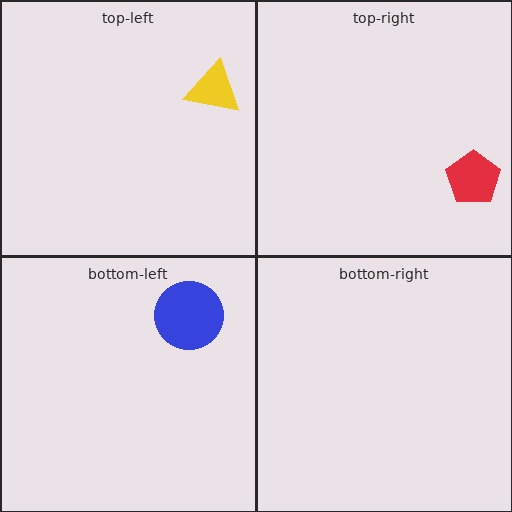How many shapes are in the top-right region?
1.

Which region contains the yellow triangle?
The top-left region.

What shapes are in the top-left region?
The yellow triangle.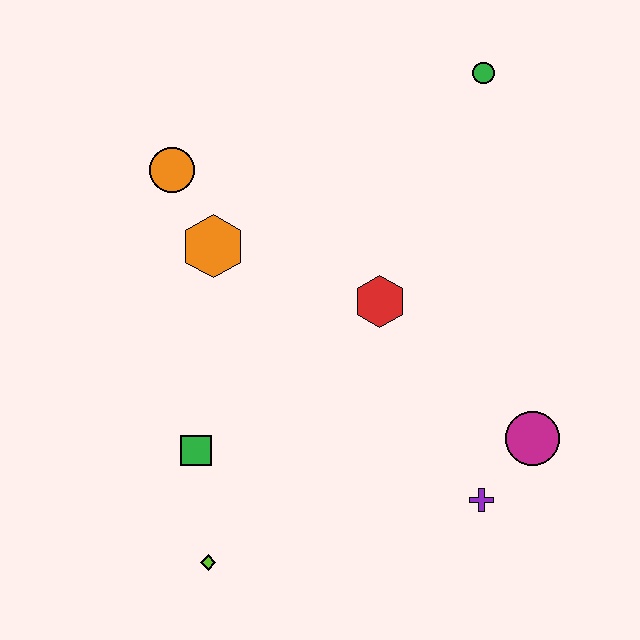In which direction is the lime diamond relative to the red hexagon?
The lime diamond is below the red hexagon.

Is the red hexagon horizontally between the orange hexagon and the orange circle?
No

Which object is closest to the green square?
The lime diamond is closest to the green square.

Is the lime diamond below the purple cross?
Yes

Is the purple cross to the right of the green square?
Yes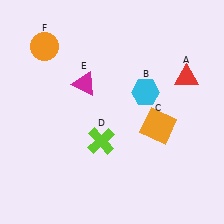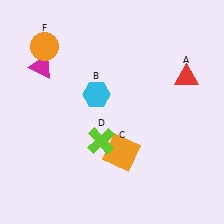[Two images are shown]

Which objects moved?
The objects that moved are: the cyan hexagon (B), the orange square (C), the magenta triangle (E).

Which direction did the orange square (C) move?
The orange square (C) moved left.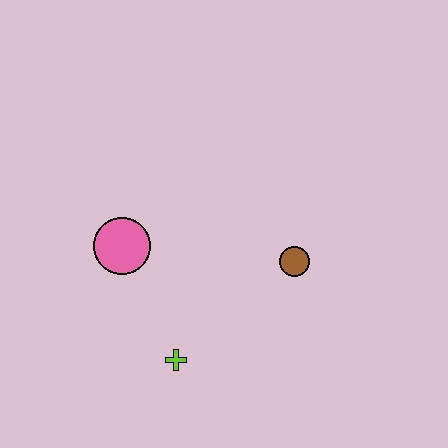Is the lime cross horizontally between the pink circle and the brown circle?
Yes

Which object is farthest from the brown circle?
The pink circle is farthest from the brown circle.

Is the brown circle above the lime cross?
Yes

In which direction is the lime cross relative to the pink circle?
The lime cross is below the pink circle.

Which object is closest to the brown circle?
The lime cross is closest to the brown circle.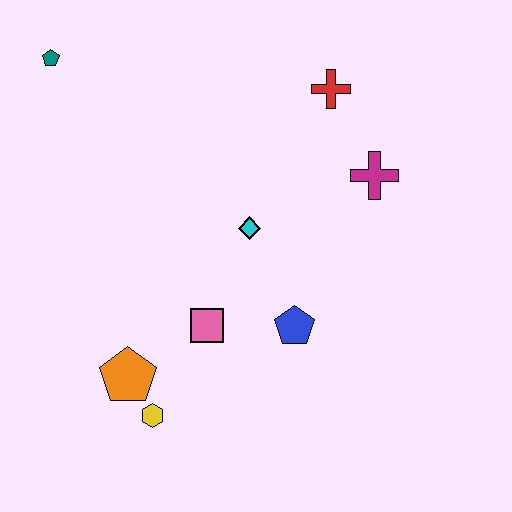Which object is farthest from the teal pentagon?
The yellow hexagon is farthest from the teal pentagon.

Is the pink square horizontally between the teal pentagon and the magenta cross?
Yes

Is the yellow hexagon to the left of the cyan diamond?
Yes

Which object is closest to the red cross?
The magenta cross is closest to the red cross.